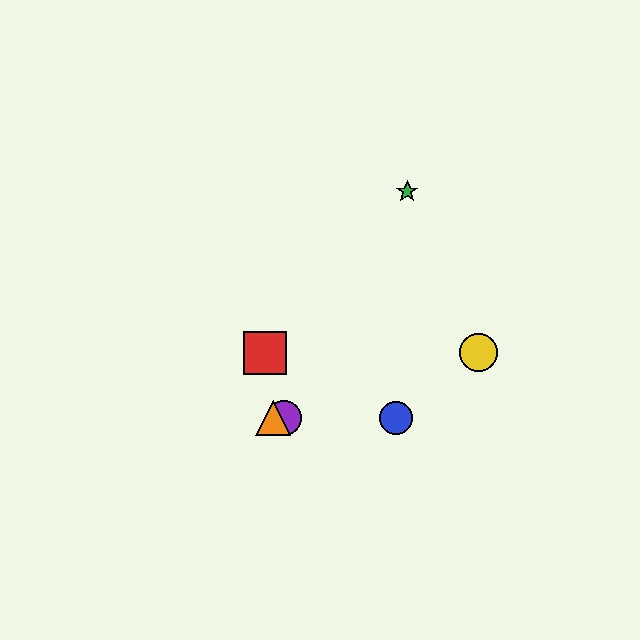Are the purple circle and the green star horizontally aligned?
No, the purple circle is at y≈418 and the green star is at y≈191.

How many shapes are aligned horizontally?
3 shapes (the blue circle, the purple circle, the orange triangle) are aligned horizontally.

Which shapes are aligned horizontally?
The blue circle, the purple circle, the orange triangle are aligned horizontally.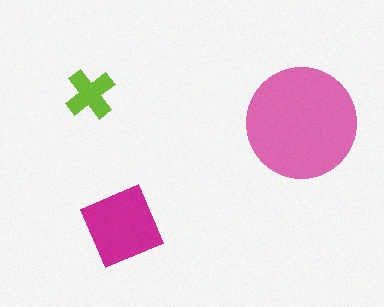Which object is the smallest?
The lime cross.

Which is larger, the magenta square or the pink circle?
The pink circle.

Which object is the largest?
The pink circle.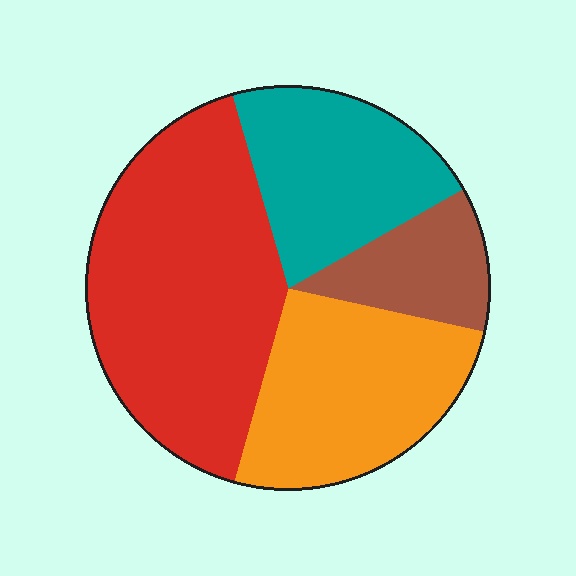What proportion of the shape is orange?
Orange covers 26% of the shape.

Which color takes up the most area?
Red, at roughly 40%.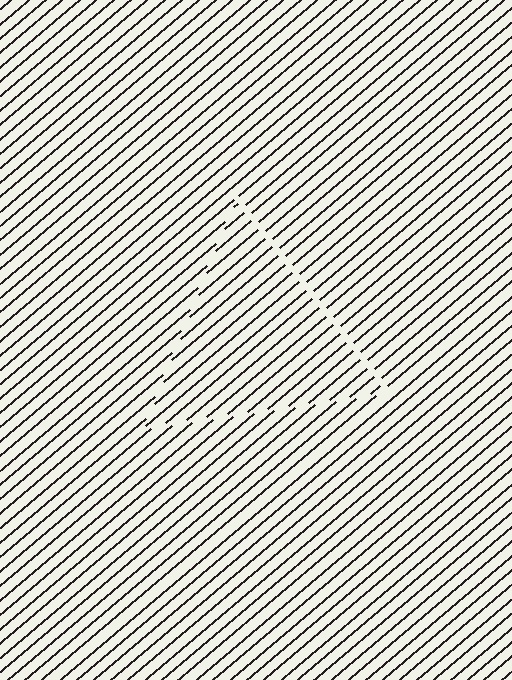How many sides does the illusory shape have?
3 sides — the line-ends trace a triangle.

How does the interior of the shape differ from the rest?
The interior of the shape contains the same grating, shifted by half a period — the contour is defined by the phase discontinuity where line-ends from the inner and outer gratings abut.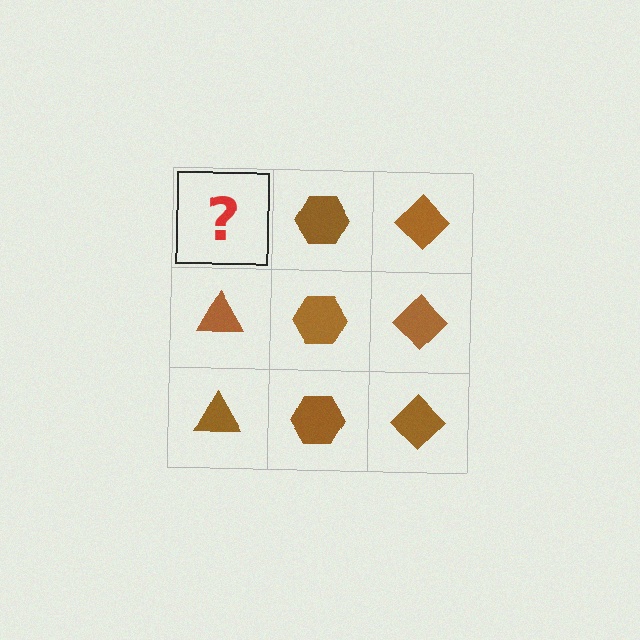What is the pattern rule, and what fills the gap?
The rule is that each column has a consistent shape. The gap should be filled with a brown triangle.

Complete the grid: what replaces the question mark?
The question mark should be replaced with a brown triangle.